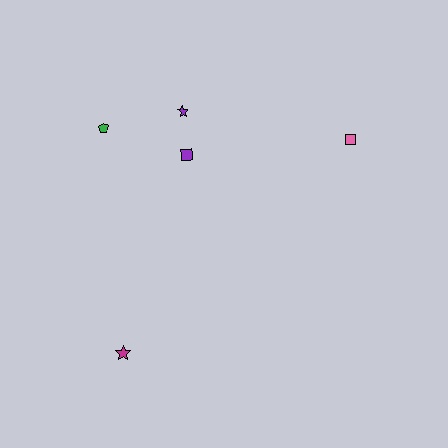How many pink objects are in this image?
There is 1 pink object.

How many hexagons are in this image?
There are no hexagons.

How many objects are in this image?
There are 5 objects.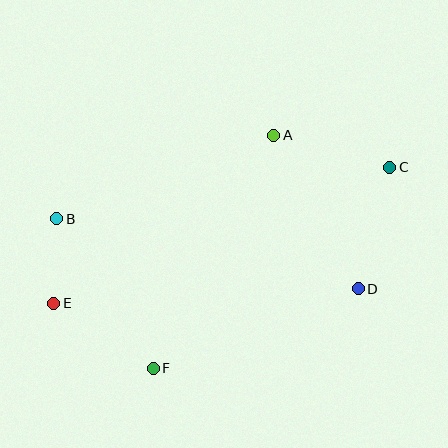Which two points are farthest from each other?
Points C and E are farthest from each other.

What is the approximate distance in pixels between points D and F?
The distance between D and F is approximately 220 pixels.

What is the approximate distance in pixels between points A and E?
The distance between A and E is approximately 277 pixels.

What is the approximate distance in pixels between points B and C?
The distance between B and C is approximately 337 pixels.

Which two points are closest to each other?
Points B and E are closest to each other.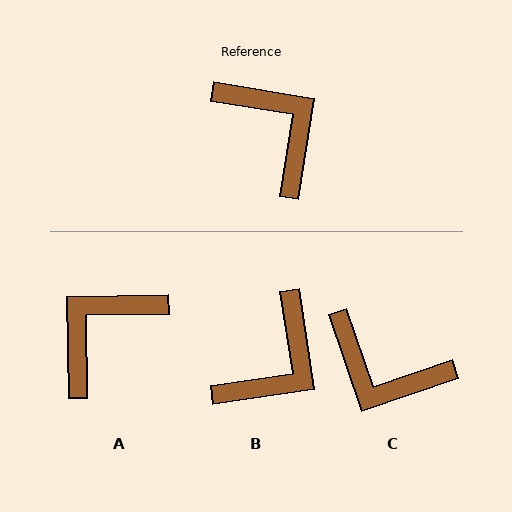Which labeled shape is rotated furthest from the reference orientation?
C, about 152 degrees away.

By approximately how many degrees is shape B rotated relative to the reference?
Approximately 72 degrees clockwise.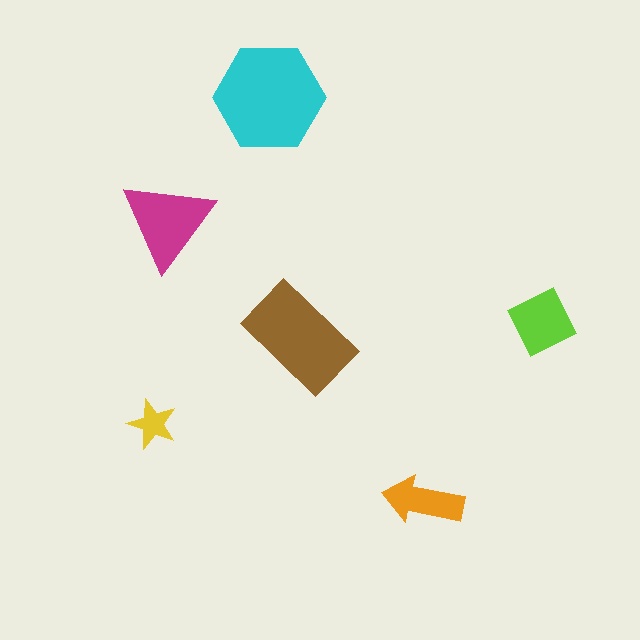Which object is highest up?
The cyan hexagon is topmost.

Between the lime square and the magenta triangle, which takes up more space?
The magenta triangle.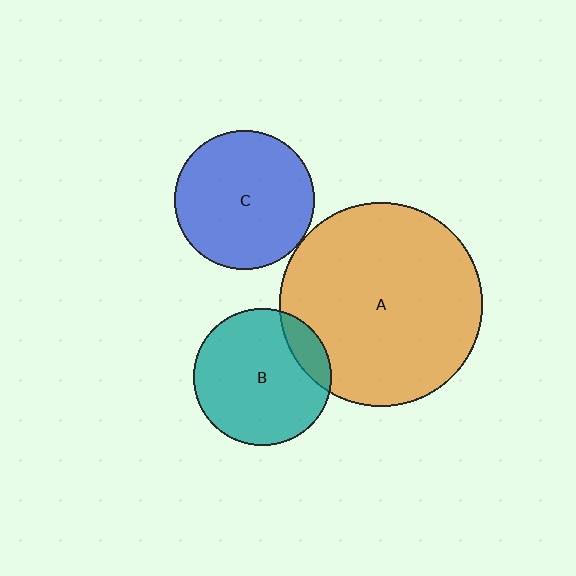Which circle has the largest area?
Circle A (orange).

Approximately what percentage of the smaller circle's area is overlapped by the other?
Approximately 5%.